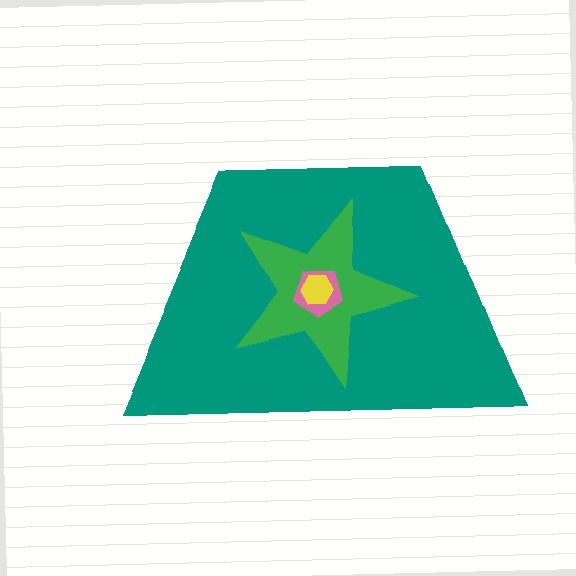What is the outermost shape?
The teal trapezoid.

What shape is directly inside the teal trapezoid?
The green star.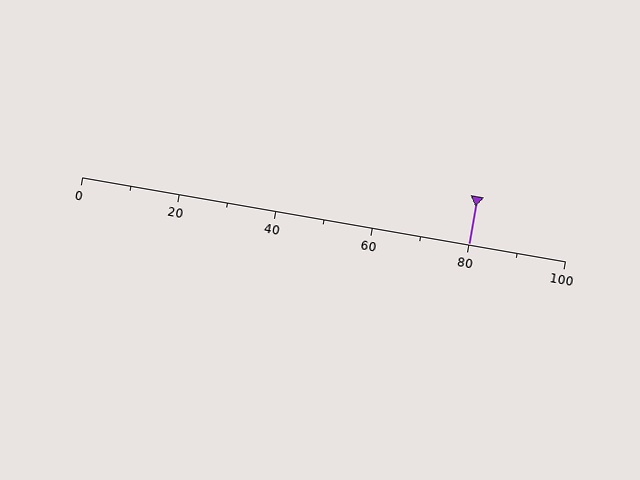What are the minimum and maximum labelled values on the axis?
The axis runs from 0 to 100.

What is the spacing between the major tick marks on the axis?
The major ticks are spaced 20 apart.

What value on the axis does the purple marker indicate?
The marker indicates approximately 80.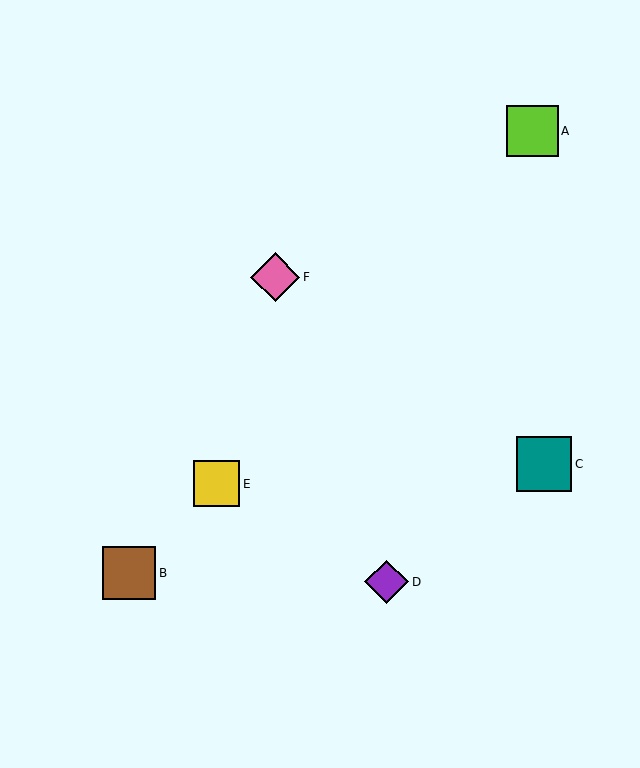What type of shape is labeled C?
Shape C is a teal square.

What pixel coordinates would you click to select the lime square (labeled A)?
Click at (533, 131) to select the lime square A.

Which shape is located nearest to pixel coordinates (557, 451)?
The teal square (labeled C) at (544, 464) is nearest to that location.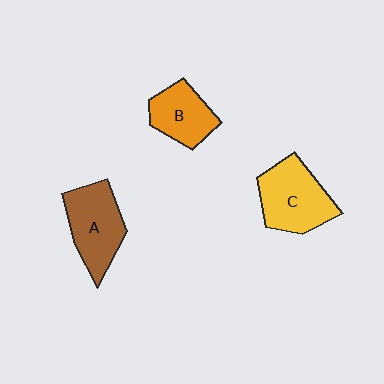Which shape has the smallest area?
Shape B (orange).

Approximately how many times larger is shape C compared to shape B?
Approximately 1.4 times.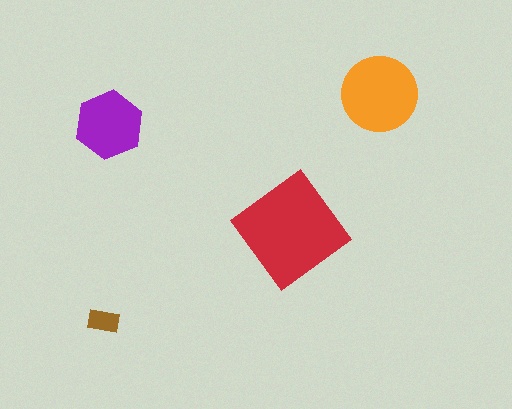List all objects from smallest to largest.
The brown rectangle, the purple hexagon, the orange circle, the red diamond.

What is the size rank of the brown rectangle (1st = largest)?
4th.